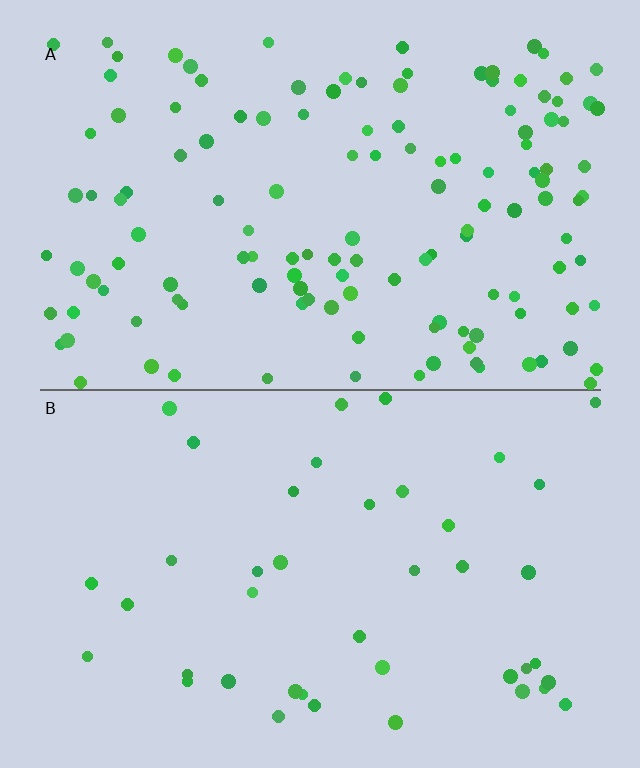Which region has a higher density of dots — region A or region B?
A (the top).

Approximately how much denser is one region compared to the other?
Approximately 3.2× — region A over region B.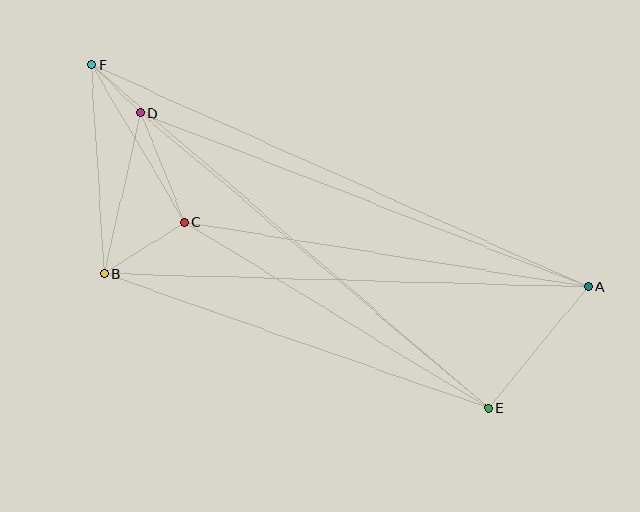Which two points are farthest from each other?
Points A and F are farthest from each other.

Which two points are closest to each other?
Points D and F are closest to each other.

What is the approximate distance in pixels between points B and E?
The distance between B and E is approximately 406 pixels.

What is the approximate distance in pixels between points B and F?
The distance between B and F is approximately 209 pixels.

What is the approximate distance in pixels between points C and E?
The distance between C and E is approximately 355 pixels.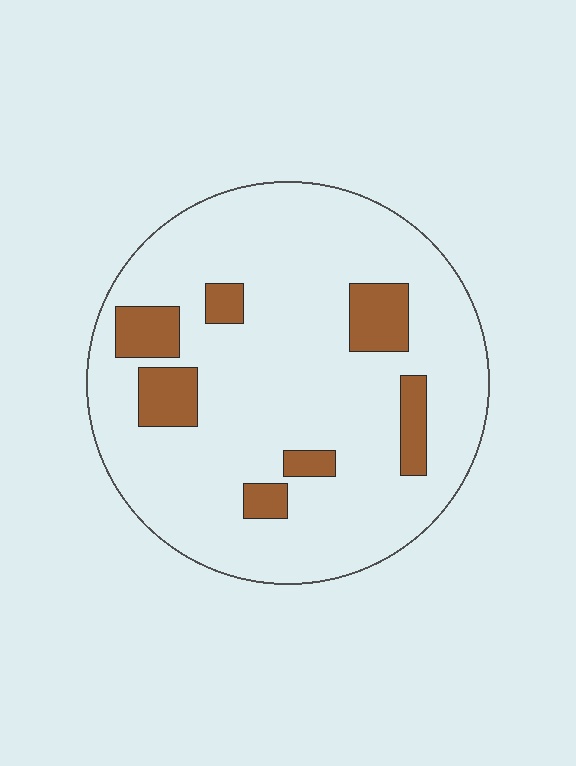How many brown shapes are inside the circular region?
7.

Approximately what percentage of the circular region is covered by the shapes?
Approximately 15%.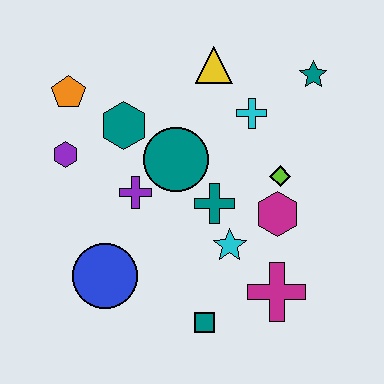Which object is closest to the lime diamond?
The magenta hexagon is closest to the lime diamond.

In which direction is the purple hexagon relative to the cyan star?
The purple hexagon is to the left of the cyan star.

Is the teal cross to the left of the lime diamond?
Yes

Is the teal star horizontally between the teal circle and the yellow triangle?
No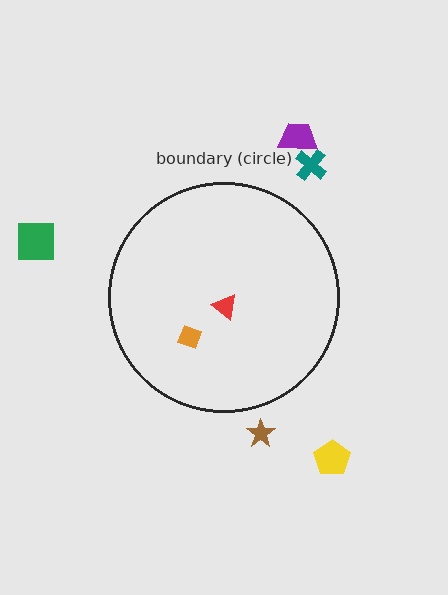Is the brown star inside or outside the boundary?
Outside.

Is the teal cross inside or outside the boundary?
Outside.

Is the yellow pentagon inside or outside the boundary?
Outside.